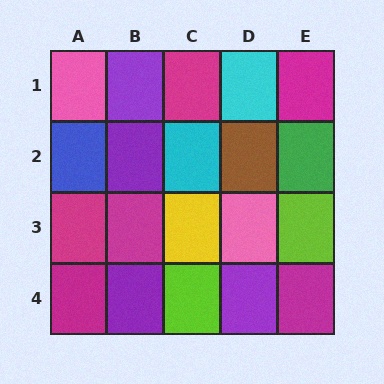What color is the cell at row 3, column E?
Lime.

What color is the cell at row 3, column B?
Magenta.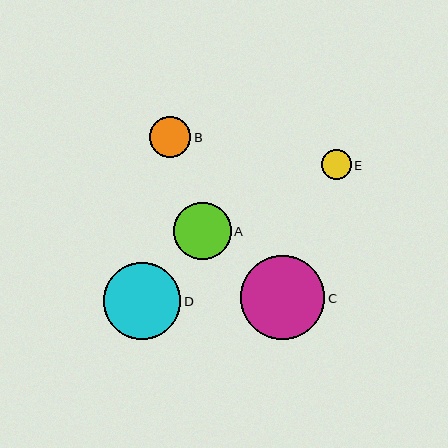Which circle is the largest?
Circle C is the largest with a size of approximately 84 pixels.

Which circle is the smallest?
Circle E is the smallest with a size of approximately 30 pixels.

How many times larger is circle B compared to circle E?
Circle B is approximately 1.4 times the size of circle E.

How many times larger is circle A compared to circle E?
Circle A is approximately 1.9 times the size of circle E.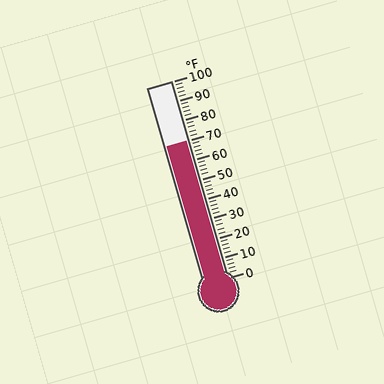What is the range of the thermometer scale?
The thermometer scale ranges from 0°F to 100°F.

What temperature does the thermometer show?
The thermometer shows approximately 70°F.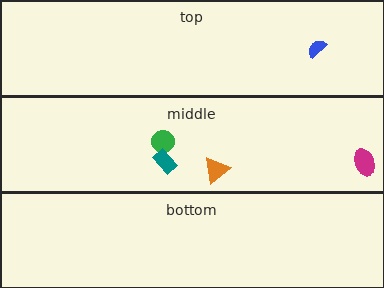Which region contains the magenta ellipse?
The middle region.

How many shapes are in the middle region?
4.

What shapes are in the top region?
The blue semicircle.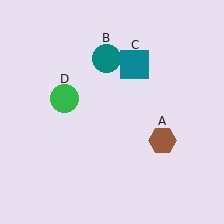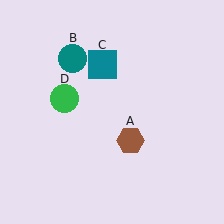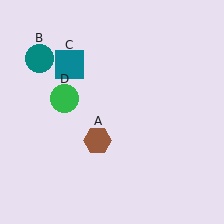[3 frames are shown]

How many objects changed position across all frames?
3 objects changed position: brown hexagon (object A), teal circle (object B), teal square (object C).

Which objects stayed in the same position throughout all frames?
Green circle (object D) remained stationary.